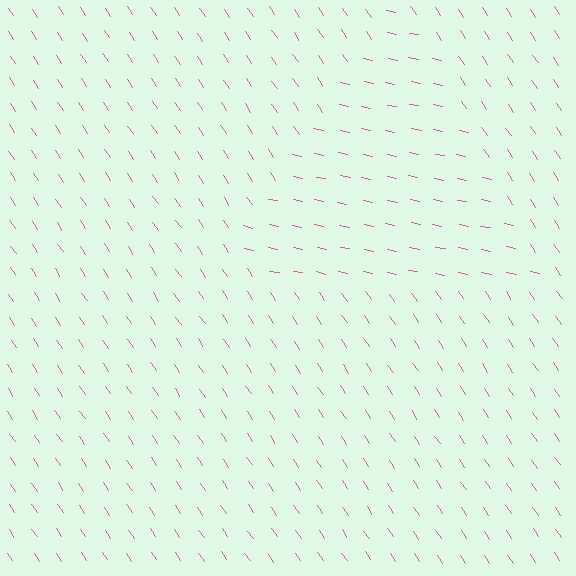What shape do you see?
I see a triangle.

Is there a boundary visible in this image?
Yes, there is a texture boundary formed by a change in line orientation.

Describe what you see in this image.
The image is filled with small pink line segments. A triangle region in the image has lines oriented differently from the surrounding lines, creating a visible texture boundary.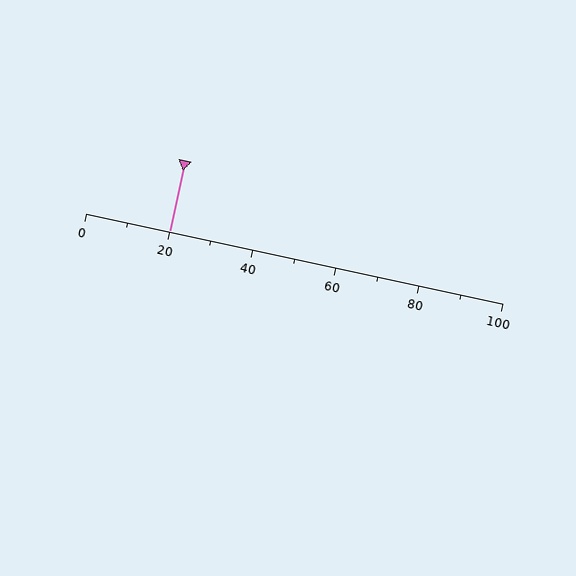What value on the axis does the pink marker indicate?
The marker indicates approximately 20.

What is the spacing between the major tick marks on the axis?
The major ticks are spaced 20 apart.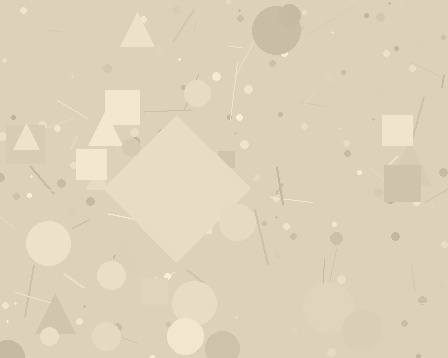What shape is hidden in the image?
A diamond is hidden in the image.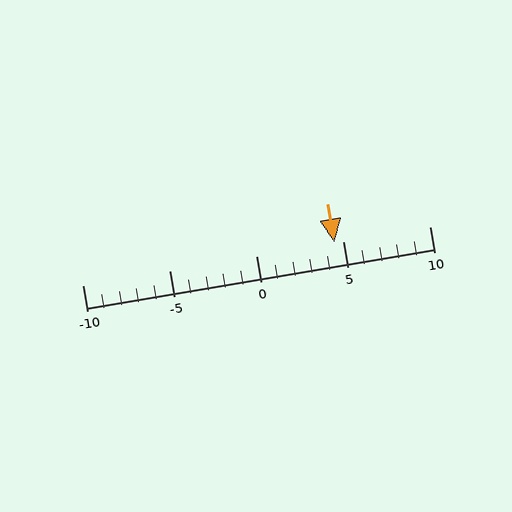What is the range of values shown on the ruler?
The ruler shows values from -10 to 10.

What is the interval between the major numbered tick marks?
The major tick marks are spaced 5 units apart.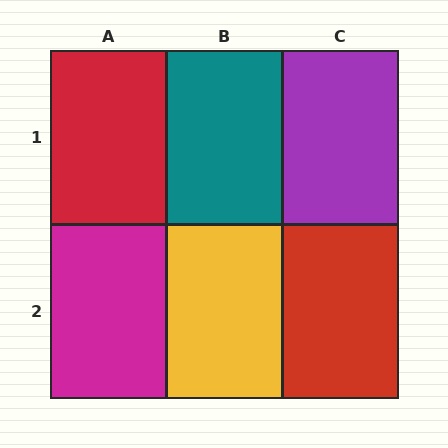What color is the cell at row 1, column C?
Purple.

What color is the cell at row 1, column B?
Teal.